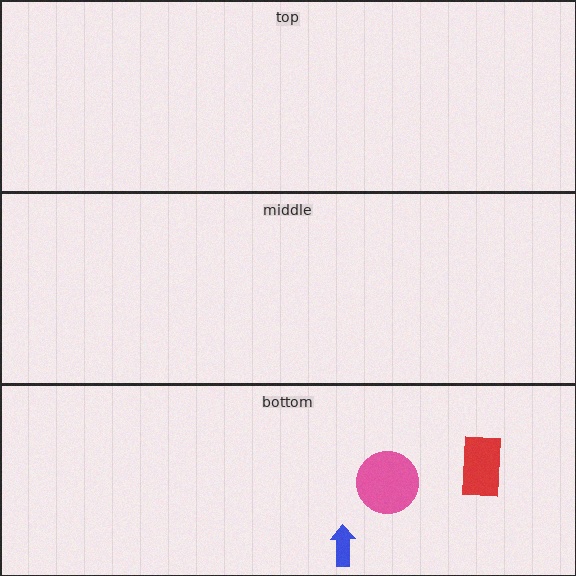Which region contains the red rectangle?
The bottom region.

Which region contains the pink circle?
The bottom region.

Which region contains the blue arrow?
The bottom region.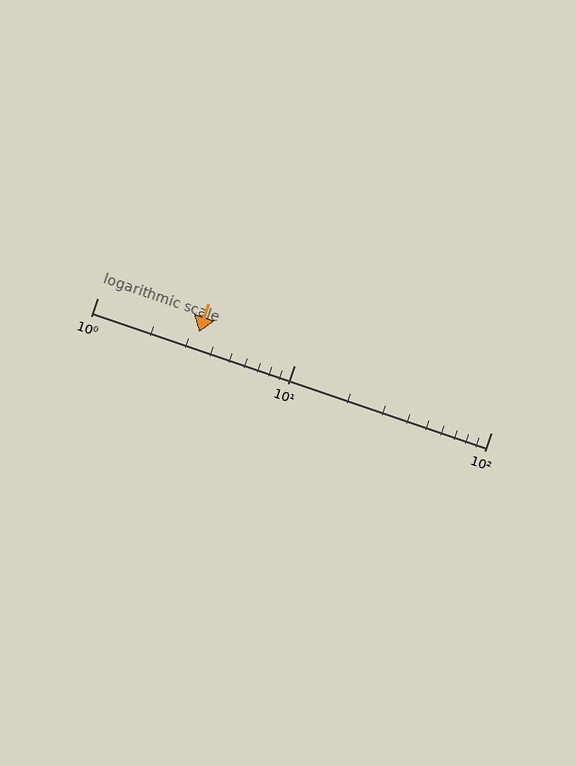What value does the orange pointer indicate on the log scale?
The pointer indicates approximately 3.3.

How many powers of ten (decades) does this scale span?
The scale spans 2 decades, from 1 to 100.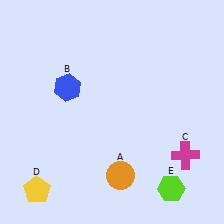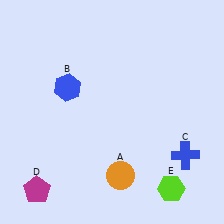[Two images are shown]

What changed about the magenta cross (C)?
In Image 1, C is magenta. In Image 2, it changed to blue.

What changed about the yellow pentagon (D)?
In Image 1, D is yellow. In Image 2, it changed to magenta.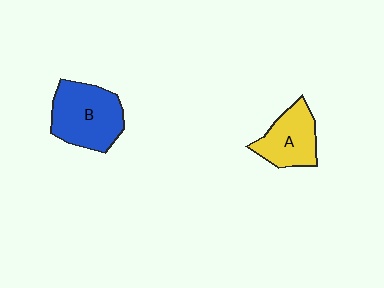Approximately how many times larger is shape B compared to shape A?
Approximately 1.4 times.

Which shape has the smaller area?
Shape A (yellow).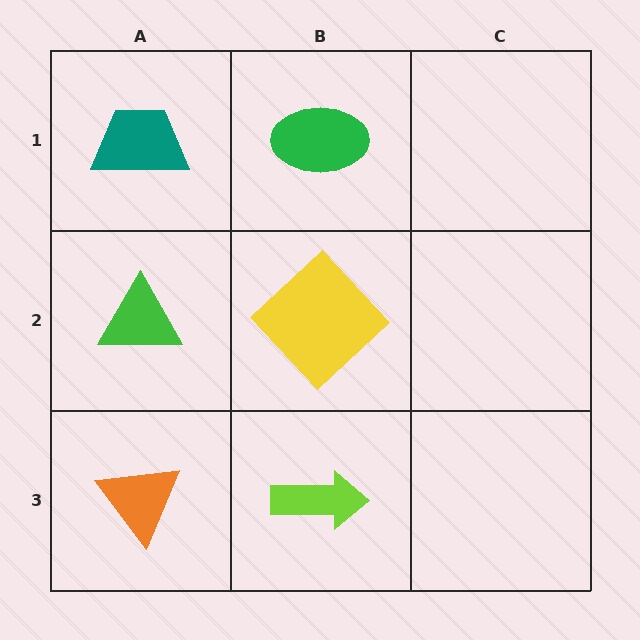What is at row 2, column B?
A yellow diamond.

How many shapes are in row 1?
2 shapes.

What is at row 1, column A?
A teal trapezoid.